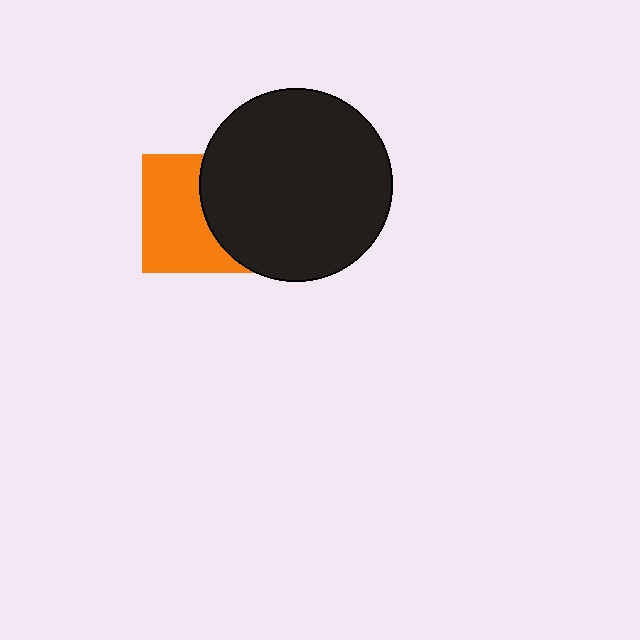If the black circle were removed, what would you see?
You would see the complete orange square.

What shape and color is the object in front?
The object in front is a black circle.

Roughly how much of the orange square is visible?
About half of it is visible (roughly 58%).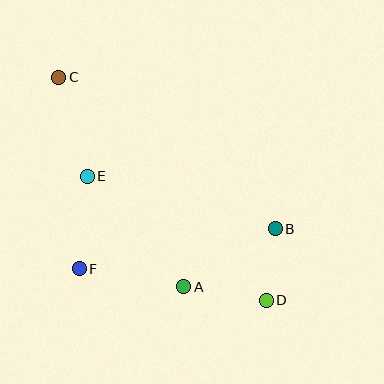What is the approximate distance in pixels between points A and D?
The distance between A and D is approximately 84 pixels.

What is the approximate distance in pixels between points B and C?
The distance between B and C is approximately 264 pixels.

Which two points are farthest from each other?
Points C and D are farthest from each other.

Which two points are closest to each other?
Points B and D are closest to each other.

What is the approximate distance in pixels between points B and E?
The distance between B and E is approximately 195 pixels.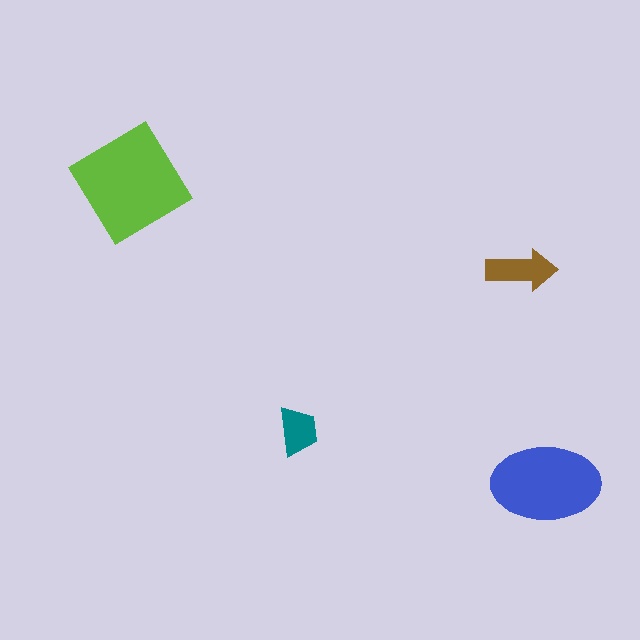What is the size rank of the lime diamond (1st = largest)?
1st.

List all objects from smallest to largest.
The teal trapezoid, the brown arrow, the blue ellipse, the lime diamond.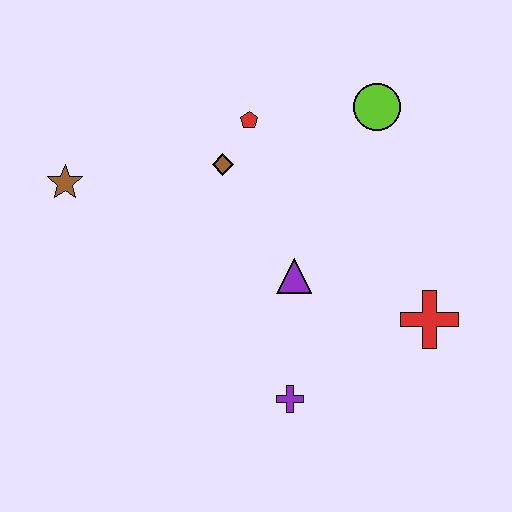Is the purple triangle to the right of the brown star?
Yes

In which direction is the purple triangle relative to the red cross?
The purple triangle is to the left of the red cross.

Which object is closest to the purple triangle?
The purple cross is closest to the purple triangle.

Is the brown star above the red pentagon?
No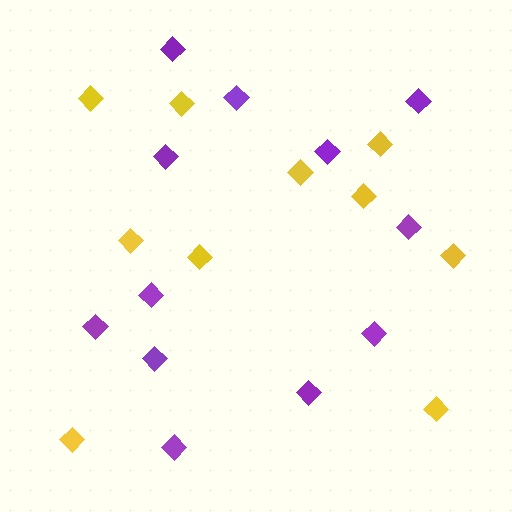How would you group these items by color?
There are 2 groups: one group of yellow diamonds (10) and one group of purple diamonds (12).